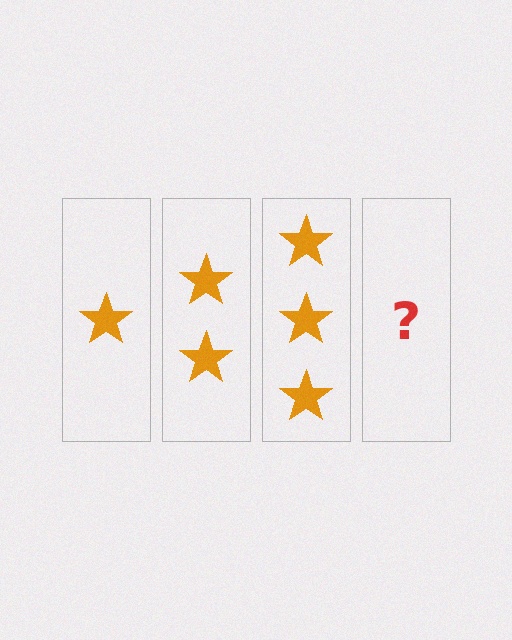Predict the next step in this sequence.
The next step is 4 stars.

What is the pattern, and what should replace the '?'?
The pattern is that each step adds one more star. The '?' should be 4 stars.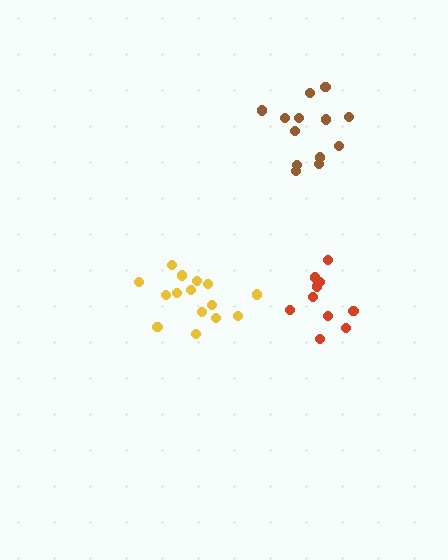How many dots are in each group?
Group 1: 10 dots, Group 2: 15 dots, Group 3: 13 dots (38 total).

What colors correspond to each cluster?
The clusters are colored: red, yellow, brown.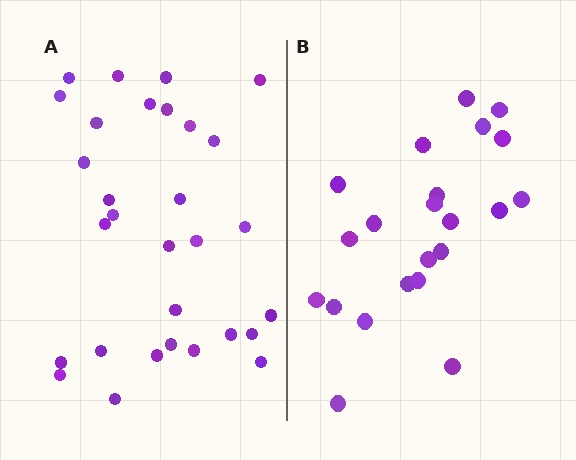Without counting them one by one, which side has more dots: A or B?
Region A (the left region) has more dots.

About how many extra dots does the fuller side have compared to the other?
Region A has roughly 8 or so more dots than region B.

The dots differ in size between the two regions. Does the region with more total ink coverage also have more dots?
No. Region B has more total ink coverage because its dots are larger, but region A actually contains more individual dots. Total area can be misleading — the number of items is what matters here.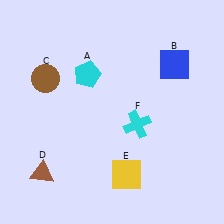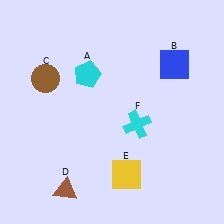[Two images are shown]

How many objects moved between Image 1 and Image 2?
1 object moved between the two images.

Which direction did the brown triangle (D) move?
The brown triangle (D) moved right.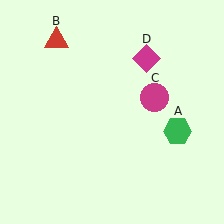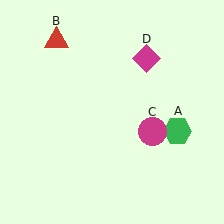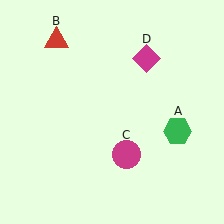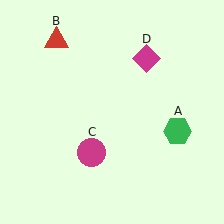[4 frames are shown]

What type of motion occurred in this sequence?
The magenta circle (object C) rotated clockwise around the center of the scene.